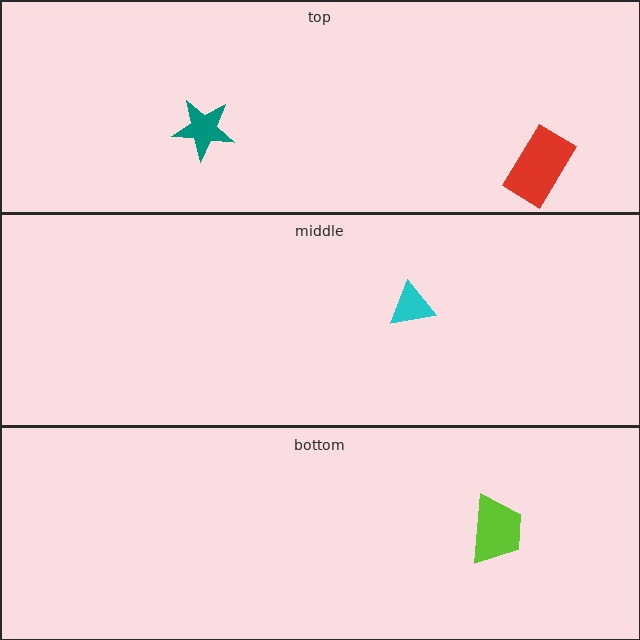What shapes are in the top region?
The red rectangle, the teal star.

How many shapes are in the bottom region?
1.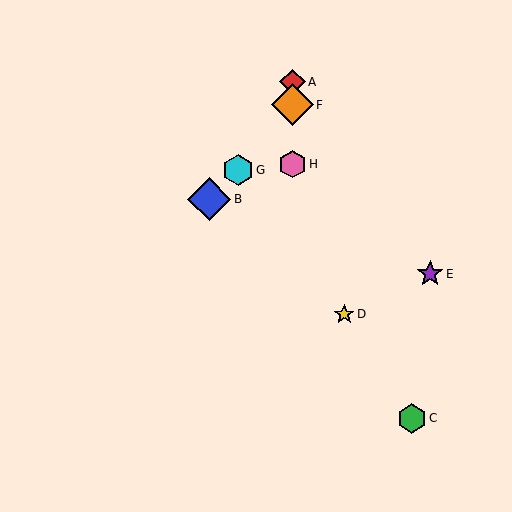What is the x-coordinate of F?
Object F is at x≈292.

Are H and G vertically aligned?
No, H is at x≈292 and G is at x≈238.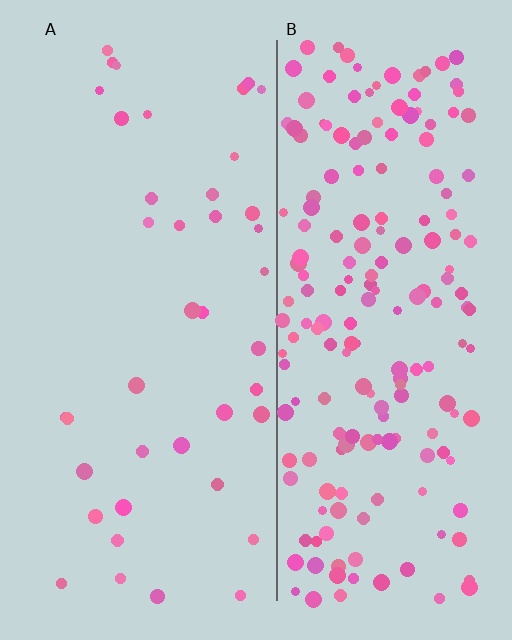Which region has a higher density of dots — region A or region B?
B (the right).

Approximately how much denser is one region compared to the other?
Approximately 4.7× — region B over region A.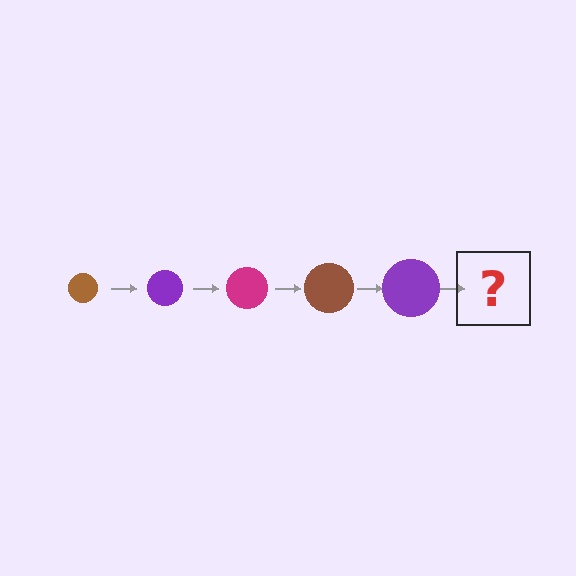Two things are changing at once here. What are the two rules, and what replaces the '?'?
The two rules are that the circle grows larger each step and the color cycles through brown, purple, and magenta. The '?' should be a magenta circle, larger than the previous one.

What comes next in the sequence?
The next element should be a magenta circle, larger than the previous one.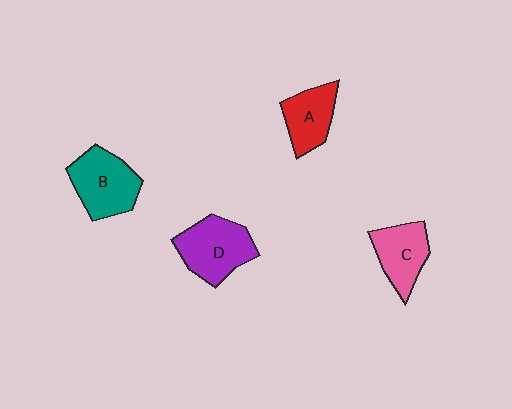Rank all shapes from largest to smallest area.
From largest to smallest: D (purple), B (teal), C (pink), A (red).